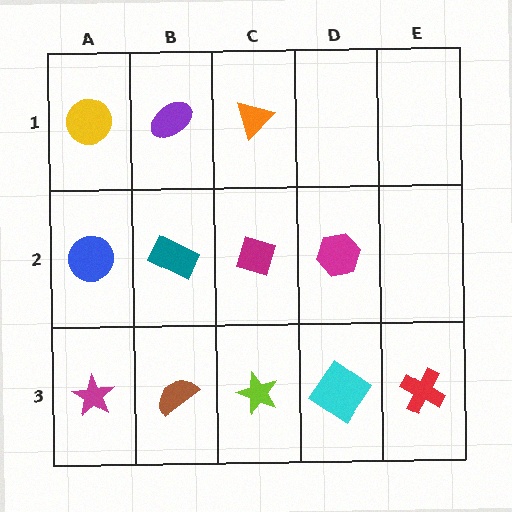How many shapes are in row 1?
3 shapes.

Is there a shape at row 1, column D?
No, that cell is empty.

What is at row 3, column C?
A lime star.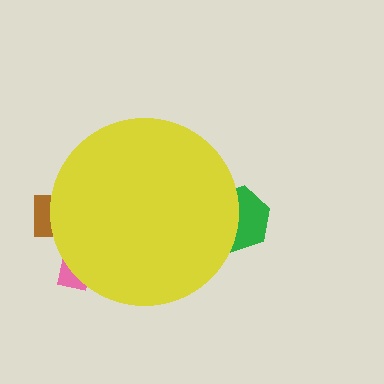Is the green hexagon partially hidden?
Yes, the green hexagon is partially hidden behind the yellow circle.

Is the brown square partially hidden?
Yes, the brown square is partially hidden behind the yellow circle.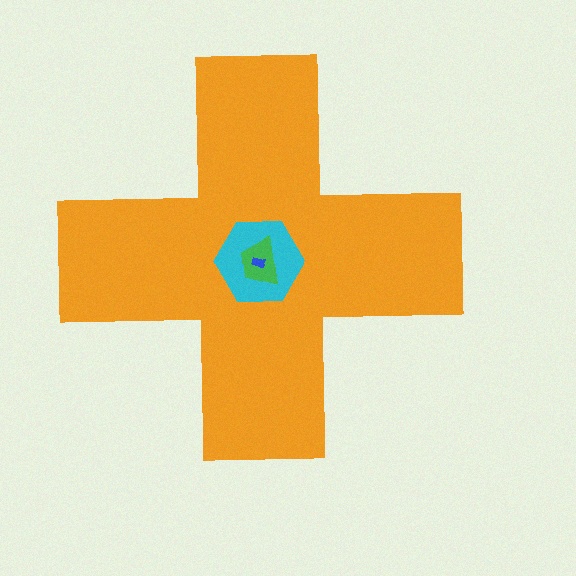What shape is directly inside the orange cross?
The cyan hexagon.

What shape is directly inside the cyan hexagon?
The green trapezoid.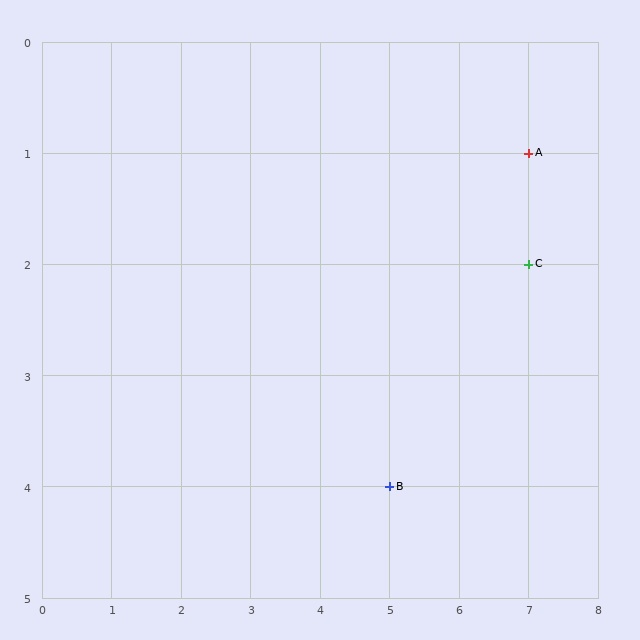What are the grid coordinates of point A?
Point A is at grid coordinates (7, 1).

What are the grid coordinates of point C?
Point C is at grid coordinates (7, 2).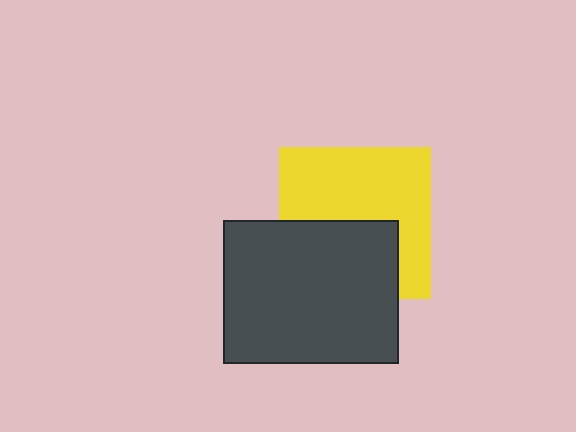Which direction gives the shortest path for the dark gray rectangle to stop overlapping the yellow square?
Moving down gives the shortest separation.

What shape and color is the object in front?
The object in front is a dark gray rectangle.